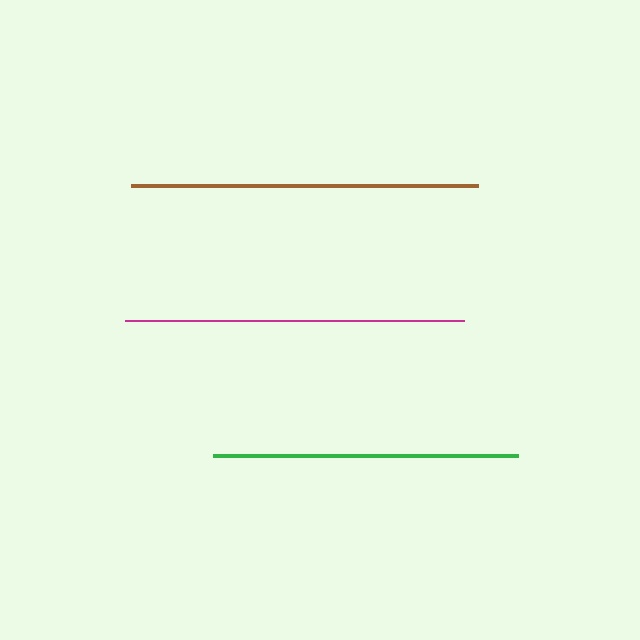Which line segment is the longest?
The brown line is the longest at approximately 348 pixels.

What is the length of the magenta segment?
The magenta segment is approximately 338 pixels long.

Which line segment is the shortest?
The green line is the shortest at approximately 305 pixels.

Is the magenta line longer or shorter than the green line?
The magenta line is longer than the green line.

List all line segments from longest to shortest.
From longest to shortest: brown, magenta, green.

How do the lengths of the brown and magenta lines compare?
The brown and magenta lines are approximately the same length.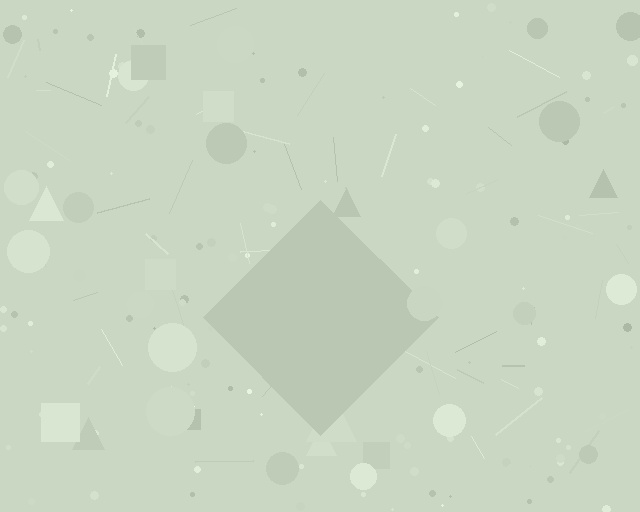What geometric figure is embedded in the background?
A diamond is embedded in the background.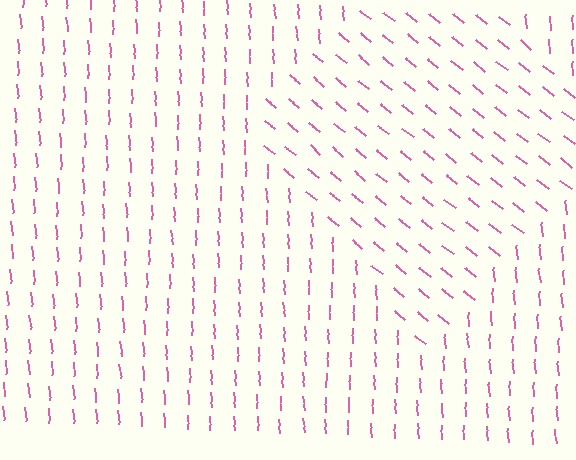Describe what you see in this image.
The image is filled with small pink line segments. A diamond region in the image has lines oriented differently from the surrounding lines, creating a visible texture boundary.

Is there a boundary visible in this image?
Yes, there is a texture boundary formed by a change in line orientation.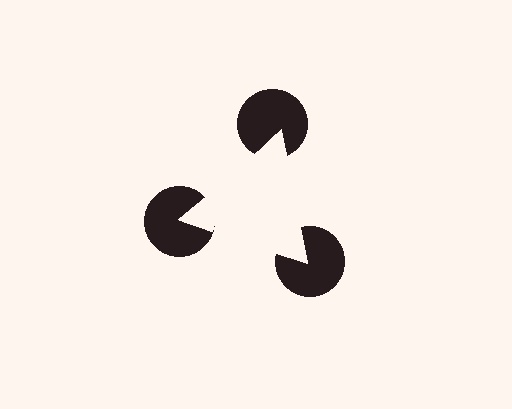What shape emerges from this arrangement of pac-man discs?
An illusory triangle — its edges are inferred from the aligned wedge cuts in the pac-man discs, not physically drawn.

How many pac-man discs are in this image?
There are 3 — one at each vertex of the illusory triangle.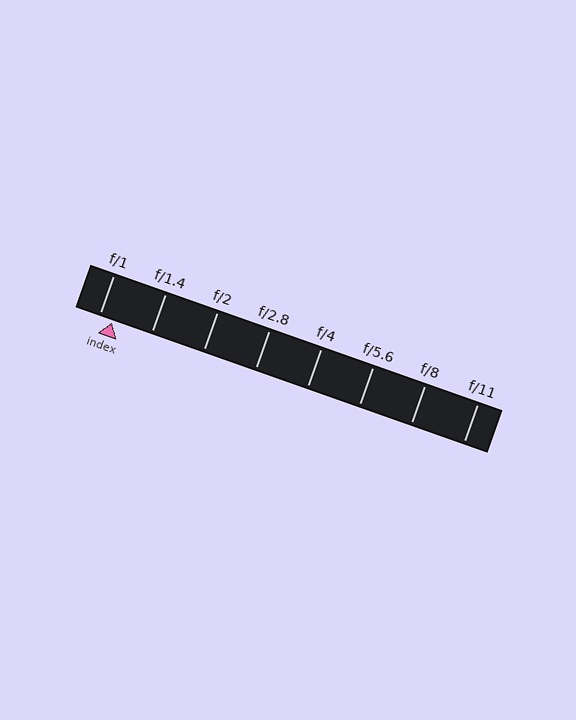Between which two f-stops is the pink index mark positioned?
The index mark is between f/1 and f/1.4.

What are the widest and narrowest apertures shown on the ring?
The widest aperture shown is f/1 and the narrowest is f/11.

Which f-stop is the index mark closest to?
The index mark is closest to f/1.